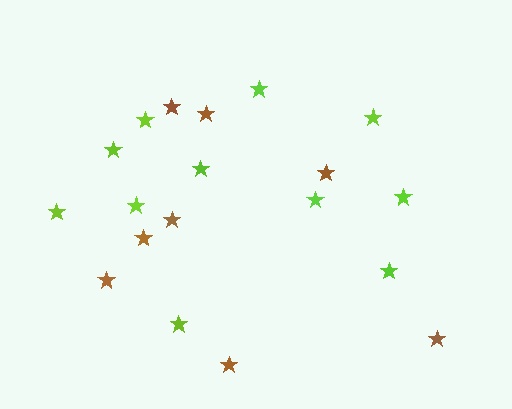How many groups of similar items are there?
There are 2 groups: one group of brown stars (8) and one group of lime stars (11).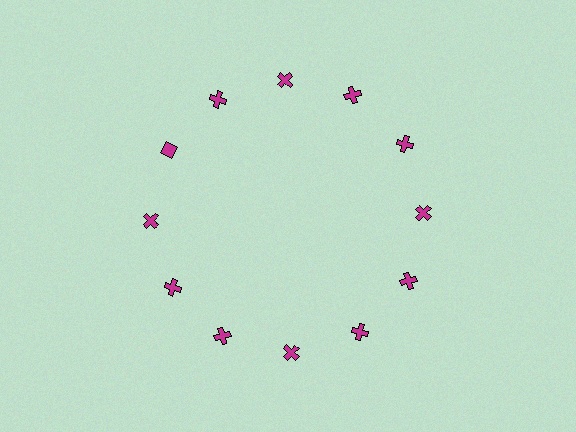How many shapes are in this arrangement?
There are 12 shapes arranged in a ring pattern.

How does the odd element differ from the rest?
It has a different shape: diamond instead of cross.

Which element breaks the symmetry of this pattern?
The magenta diamond at roughly the 10 o'clock position breaks the symmetry. All other shapes are magenta crosses.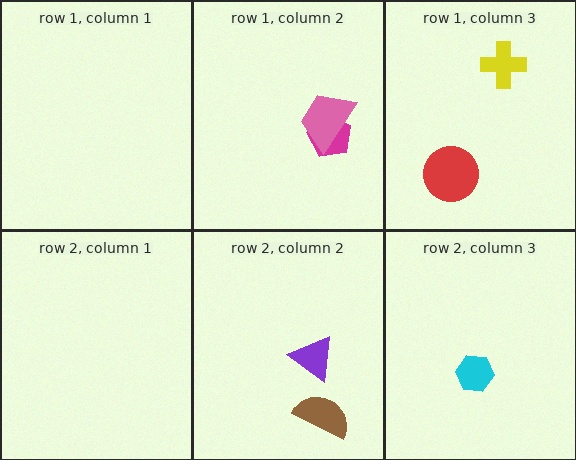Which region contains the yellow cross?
The row 1, column 3 region.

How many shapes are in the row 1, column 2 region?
2.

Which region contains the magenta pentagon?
The row 1, column 2 region.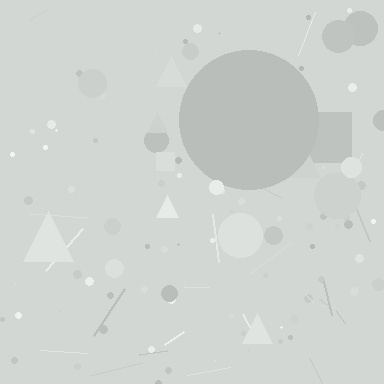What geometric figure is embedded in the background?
A circle is embedded in the background.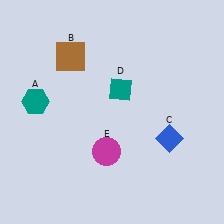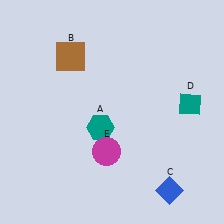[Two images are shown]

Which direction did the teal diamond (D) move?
The teal diamond (D) moved right.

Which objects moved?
The objects that moved are: the teal hexagon (A), the blue diamond (C), the teal diamond (D).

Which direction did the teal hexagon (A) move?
The teal hexagon (A) moved right.